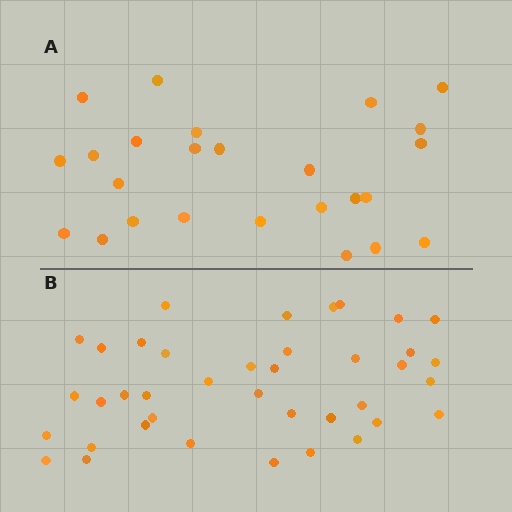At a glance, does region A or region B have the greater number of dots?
Region B (the bottom region) has more dots.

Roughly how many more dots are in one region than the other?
Region B has approximately 15 more dots than region A.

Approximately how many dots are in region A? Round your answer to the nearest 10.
About 20 dots. (The exact count is 25, which rounds to 20.)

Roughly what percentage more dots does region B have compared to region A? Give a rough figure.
About 55% more.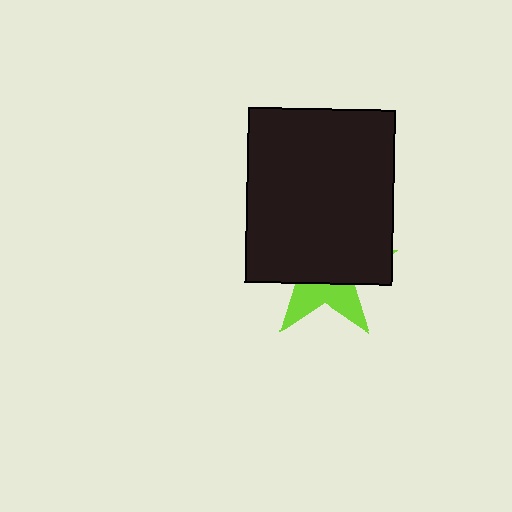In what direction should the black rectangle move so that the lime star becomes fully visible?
The black rectangle should move up. That is the shortest direction to clear the overlap and leave the lime star fully visible.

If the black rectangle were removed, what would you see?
You would see the complete lime star.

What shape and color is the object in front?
The object in front is a black rectangle.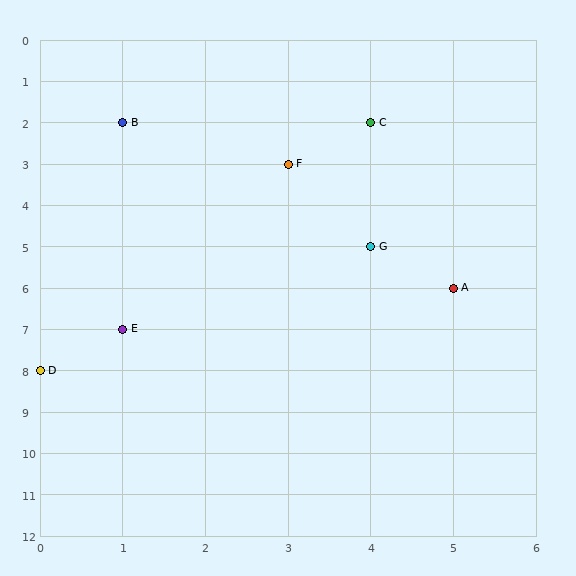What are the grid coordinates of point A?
Point A is at grid coordinates (5, 6).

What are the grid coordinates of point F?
Point F is at grid coordinates (3, 3).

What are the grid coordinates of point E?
Point E is at grid coordinates (1, 7).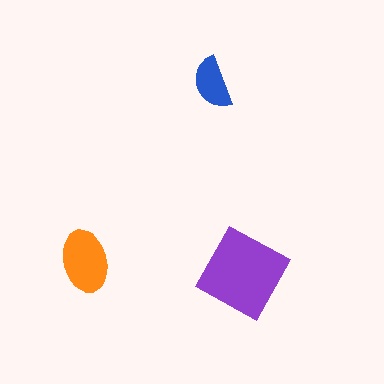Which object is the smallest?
The blue semicircle.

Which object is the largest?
The purple diamond.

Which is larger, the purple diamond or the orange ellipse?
The purple diamond.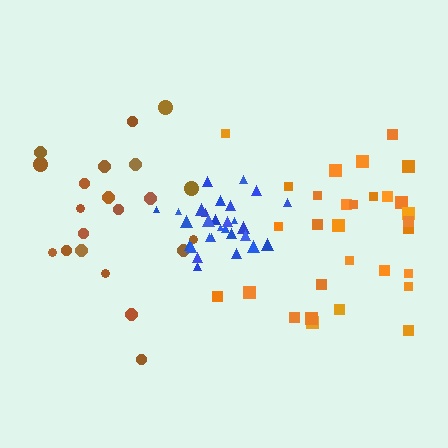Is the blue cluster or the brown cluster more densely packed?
Blue.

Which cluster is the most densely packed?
Blue.